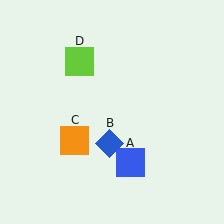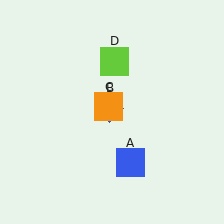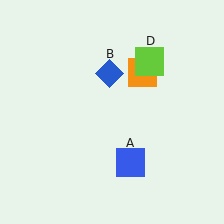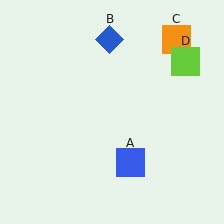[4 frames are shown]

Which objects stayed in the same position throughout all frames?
Blue square (object A) remained stationary.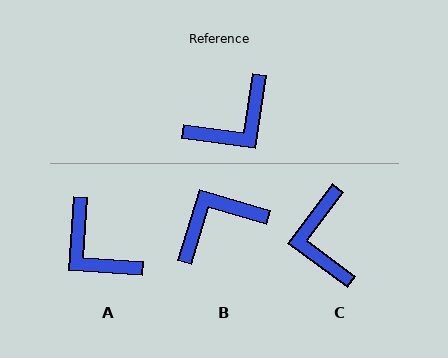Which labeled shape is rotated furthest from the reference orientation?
B, about 172 degrees away.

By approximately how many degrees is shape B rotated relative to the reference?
Approximately 172 degrees counter-clockwise.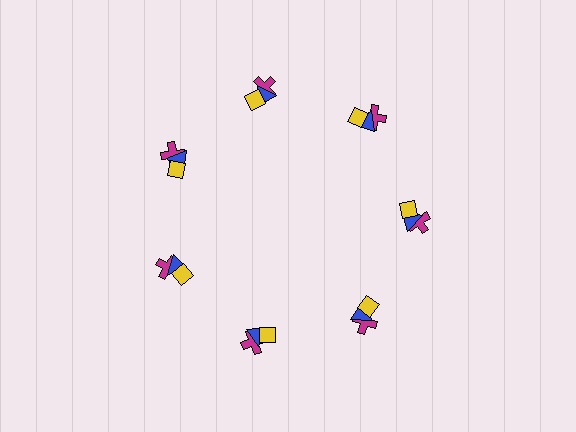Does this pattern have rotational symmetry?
Yes, this pattern has 7-fold rotational symmetry. It looks the same after rotating 51 degrees around the center.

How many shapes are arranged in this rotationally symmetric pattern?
There are 21 shapes, arranged in 7 groups of 3.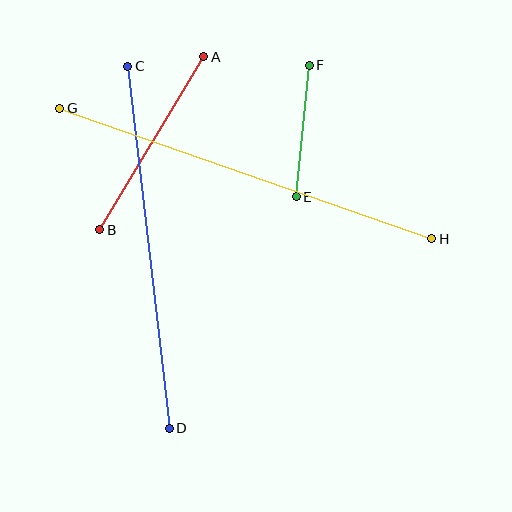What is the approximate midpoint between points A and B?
The midpoint is at approximately (152, 143) pixels.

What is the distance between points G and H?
The distance is approximately 394 pixels.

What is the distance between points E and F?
The distance is approximately 132 pixels.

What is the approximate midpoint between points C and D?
The midpoint is at approximately (148, 247) pixels.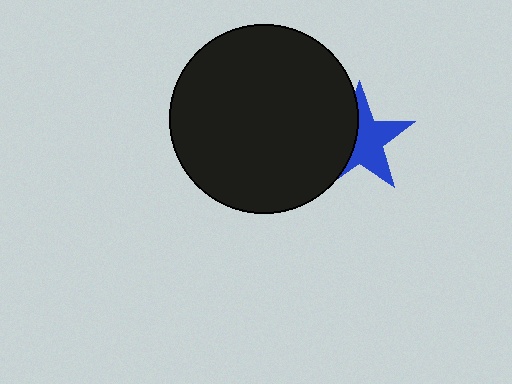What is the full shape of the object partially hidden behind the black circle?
The partially hidden object is a blue star.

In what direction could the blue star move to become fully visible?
The blue star could move right. That would shift it out from behind the black circle entirely.